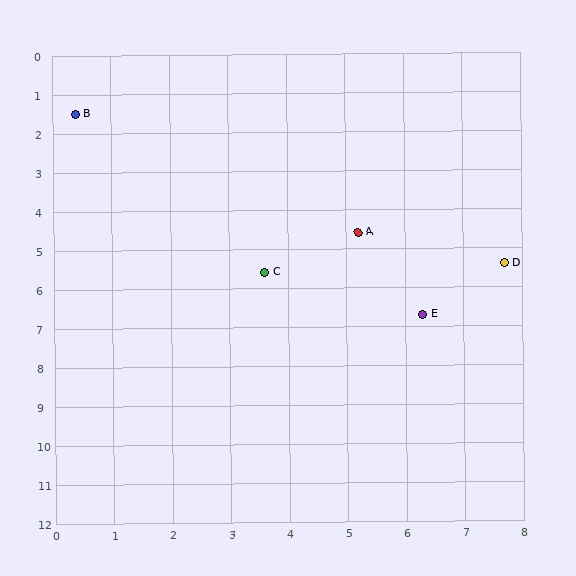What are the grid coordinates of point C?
Point C is at approximately (3.6, 5.6).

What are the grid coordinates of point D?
Point D is at approximately (7.7, 5.4).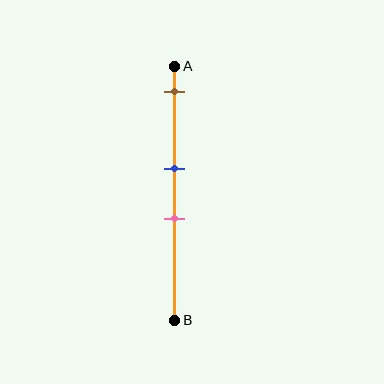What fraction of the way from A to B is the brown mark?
The brown mark is approximately 10% (0.1) of the way from A to B.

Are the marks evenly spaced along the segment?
No, the marks are not evenly spaced.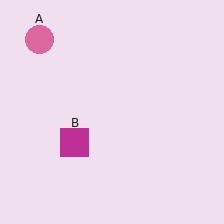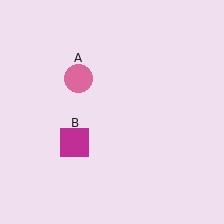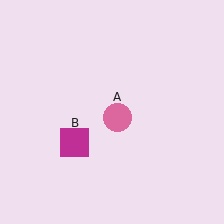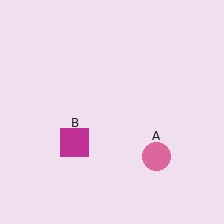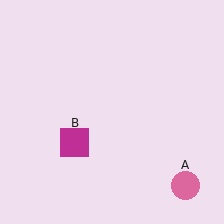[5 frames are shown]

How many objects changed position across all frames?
1 object changed position: pink circle (object A).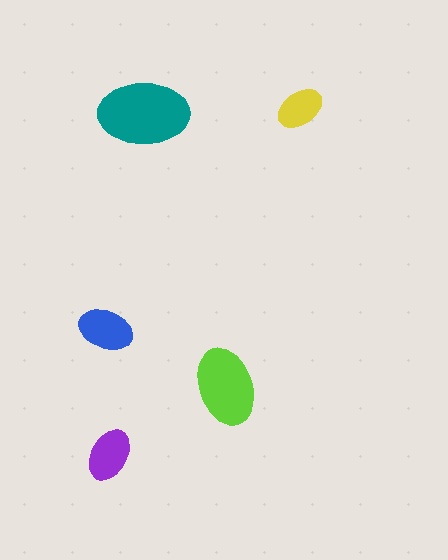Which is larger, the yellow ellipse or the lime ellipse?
The lime one.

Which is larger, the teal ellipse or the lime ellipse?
The teal one.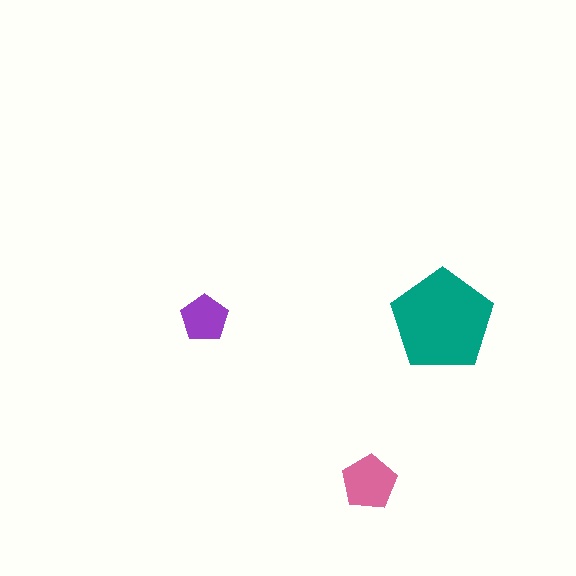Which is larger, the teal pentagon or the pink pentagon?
The teal one.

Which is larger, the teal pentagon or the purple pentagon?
The teal one.